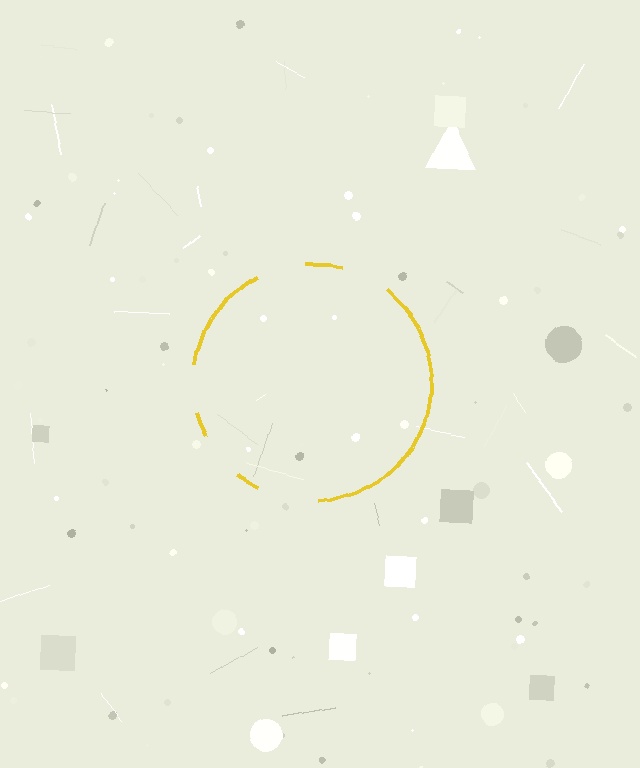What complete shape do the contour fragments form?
The contour fragments form a circle.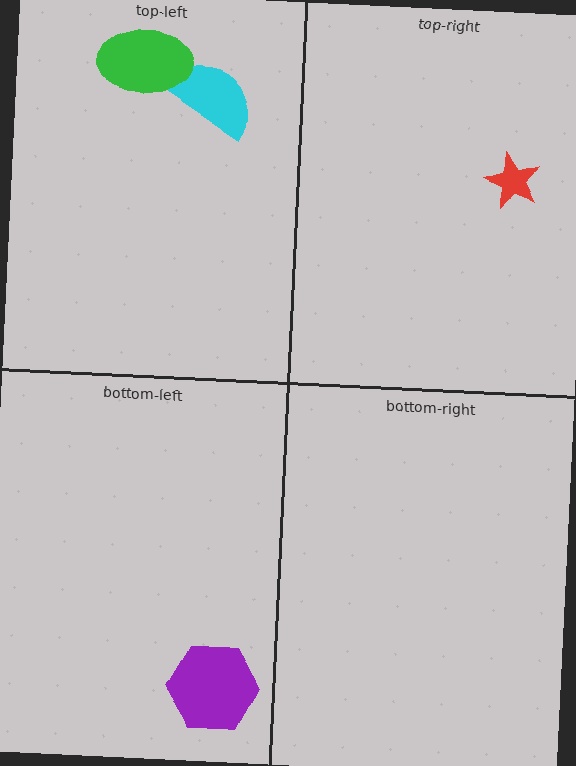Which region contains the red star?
The top-right region.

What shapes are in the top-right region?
The red star.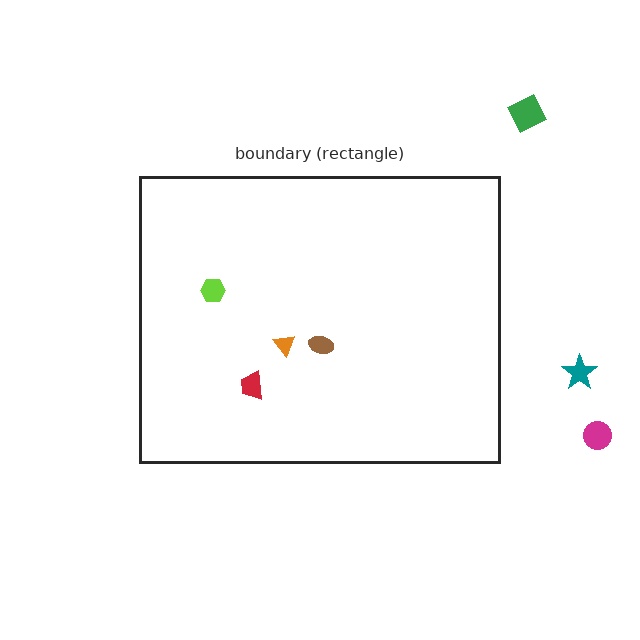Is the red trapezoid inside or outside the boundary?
Inside.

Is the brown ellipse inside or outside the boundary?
Inside.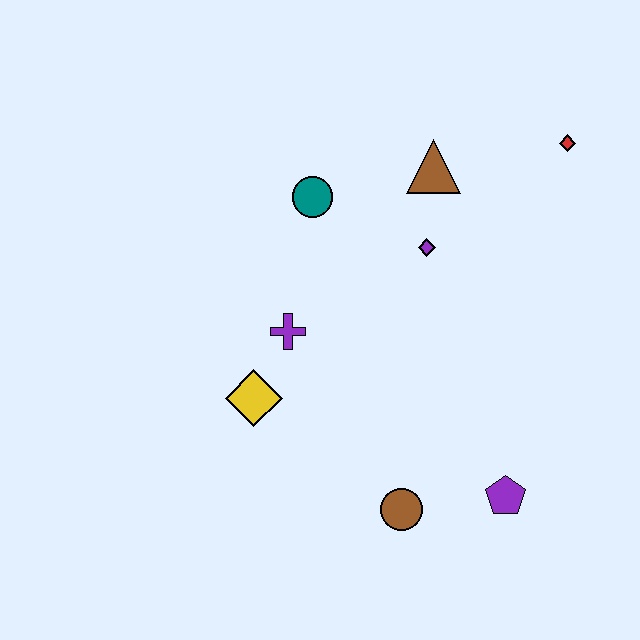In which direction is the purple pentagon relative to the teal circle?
The purple pentagon is below the teal circle.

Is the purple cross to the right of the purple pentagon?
No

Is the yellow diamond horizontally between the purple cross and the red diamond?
No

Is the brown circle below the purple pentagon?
Yes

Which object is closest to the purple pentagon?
The brown circle is closest to the purple pentagon.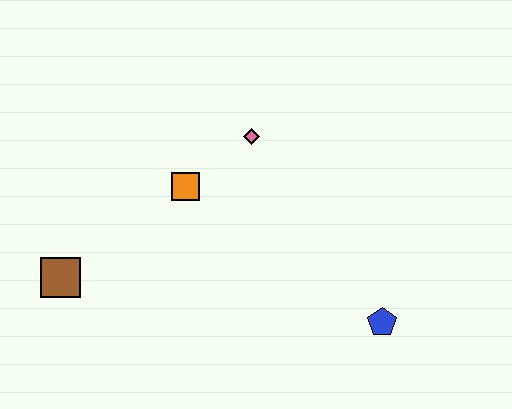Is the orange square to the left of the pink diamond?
Yes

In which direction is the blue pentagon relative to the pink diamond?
The blue pentagon is below the pink diamond.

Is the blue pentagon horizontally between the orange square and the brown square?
No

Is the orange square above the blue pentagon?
Yes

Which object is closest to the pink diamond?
The orange square is closest to the pink diamond.